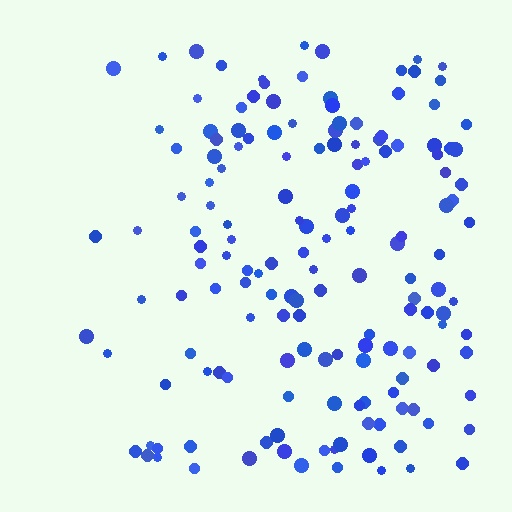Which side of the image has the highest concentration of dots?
The right.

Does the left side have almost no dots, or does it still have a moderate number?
Still a moderate number, just noticeably fewer than the right.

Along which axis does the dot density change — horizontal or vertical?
Horizontal.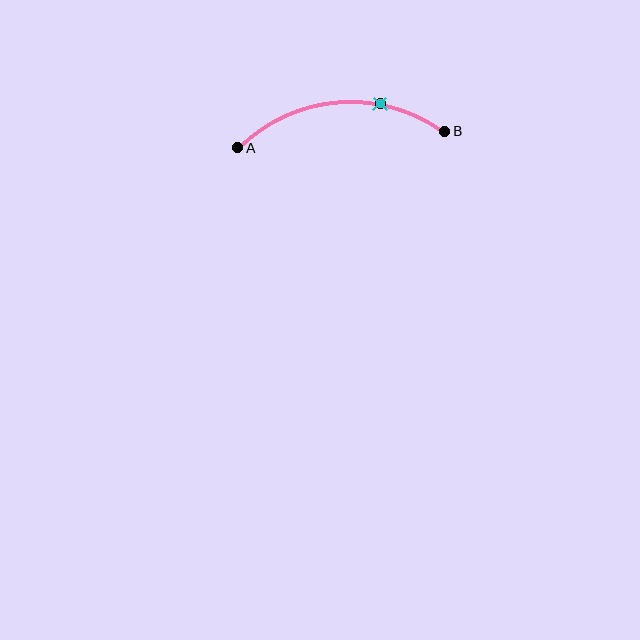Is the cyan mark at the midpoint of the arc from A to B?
No. The cyan mark lies on the arc but is closer to endpoint B. The arc midpoint would be at the point on the curve equidistant along the arc from both A and B.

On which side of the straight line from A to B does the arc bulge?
The arc bulges above the straight line connecting A and B.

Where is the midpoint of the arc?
The arc midpoint is the point on the curve farthest from the straight line joining A and B. It sits above that line.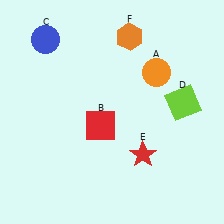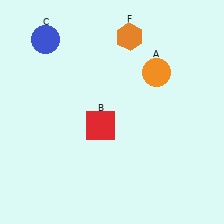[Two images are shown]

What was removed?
The red star (E), the lime square (D) were removed in Image 2.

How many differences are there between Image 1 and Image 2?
There are 2 differences between the two images.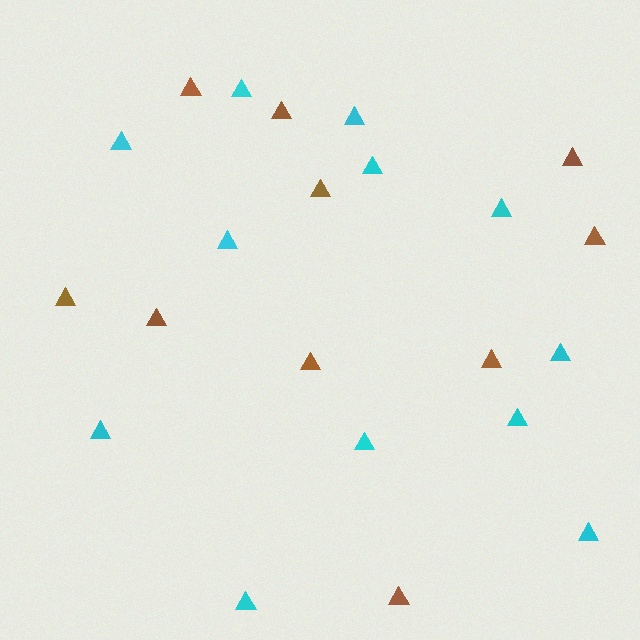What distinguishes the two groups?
There are 2 groups: one group of cyan triangles (12) and one group of brown triangles (10).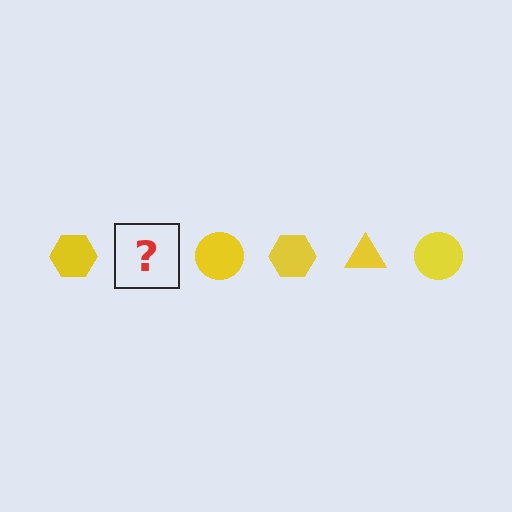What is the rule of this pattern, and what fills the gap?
The rule is that the pattern cycles through hexagon, triangle, circle shapes in yellow. The gap should be filled with a yellow triangle.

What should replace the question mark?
The question mark should be replaced with a yellow triangle.